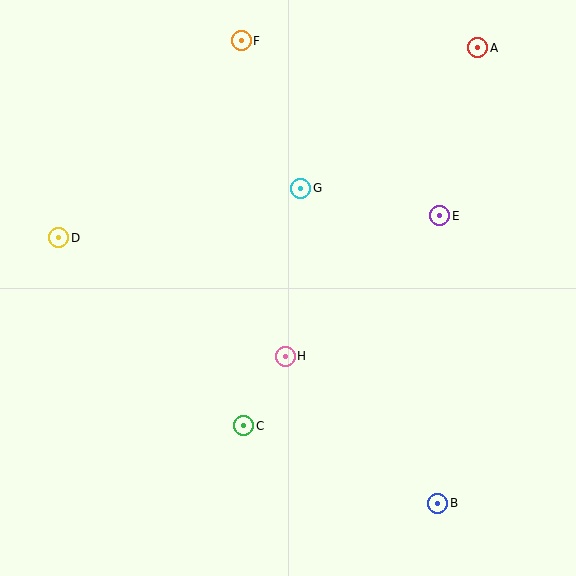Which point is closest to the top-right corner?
Point A is closest to the top-right corner.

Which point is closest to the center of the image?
Point H at (285, 356) is closest to the center.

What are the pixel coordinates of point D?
Point D is at (59, 238).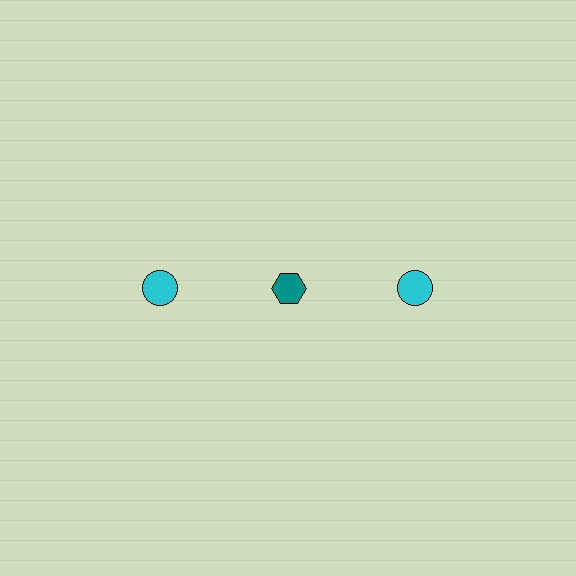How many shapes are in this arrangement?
There are 3 shapes arranged in a grid pattern.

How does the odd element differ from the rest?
It differs in both color (teal instead of cyan) and shape (hexagon instead of circle).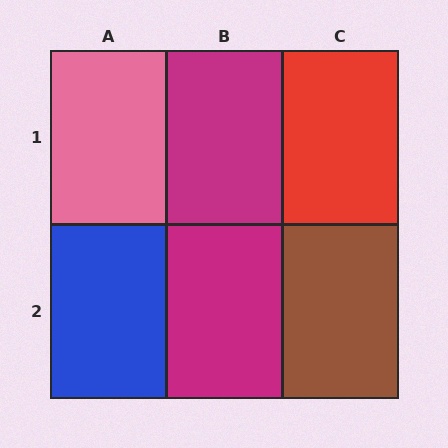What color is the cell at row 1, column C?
Red.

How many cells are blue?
1 cell is blue.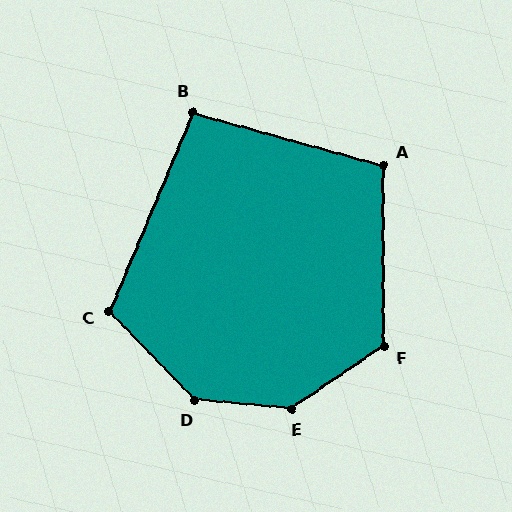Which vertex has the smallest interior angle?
B, at approximately 97 degrees.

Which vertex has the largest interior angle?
E, at approximately 141 degrees.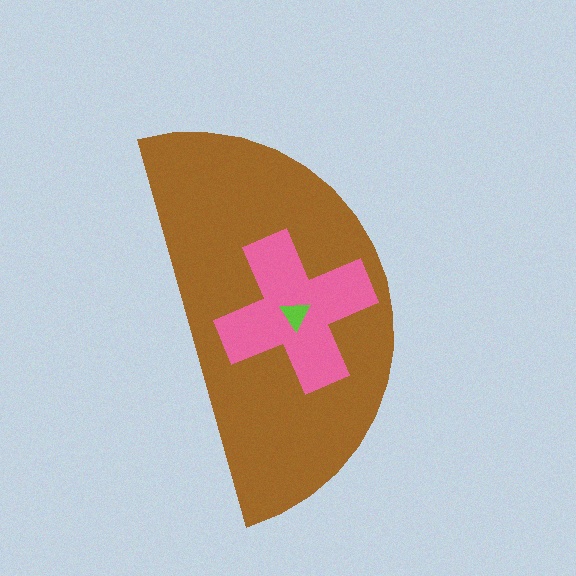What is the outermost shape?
The brown semicircle.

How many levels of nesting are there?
3.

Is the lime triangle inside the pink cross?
Yes.